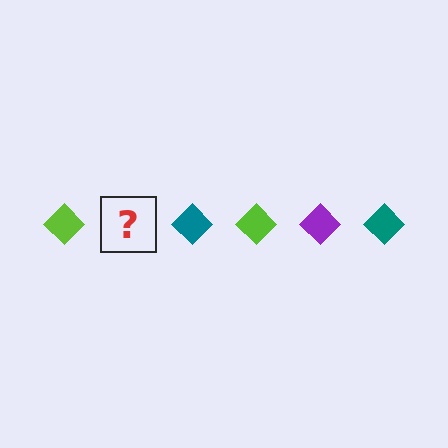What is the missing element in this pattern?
The missing element is a purple diamond.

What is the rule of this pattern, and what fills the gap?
The rule is that the pattern cycles through lime, purple, teal diamonds. The gap should be filled with a purple diamond.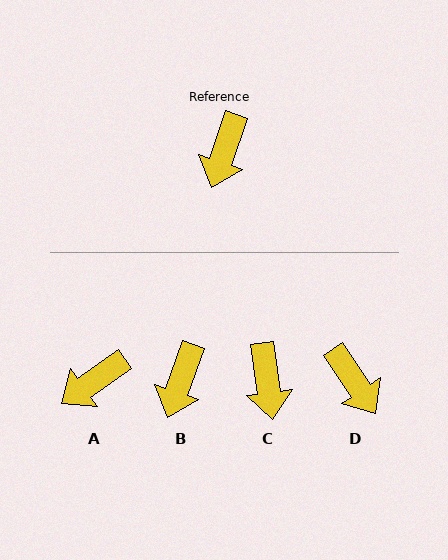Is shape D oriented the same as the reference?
No, it is off by about 53 degrees.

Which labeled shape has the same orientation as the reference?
B.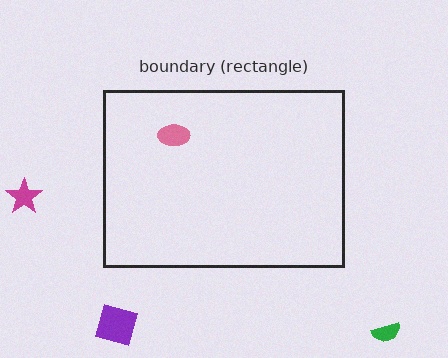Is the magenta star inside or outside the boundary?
Outside.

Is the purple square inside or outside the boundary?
Outside.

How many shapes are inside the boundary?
1 inside, 3 outside.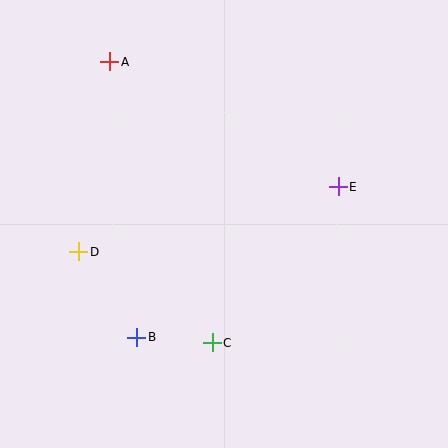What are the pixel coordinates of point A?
Point A is at (110, 62).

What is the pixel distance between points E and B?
The distance between E and B is 252 pixels.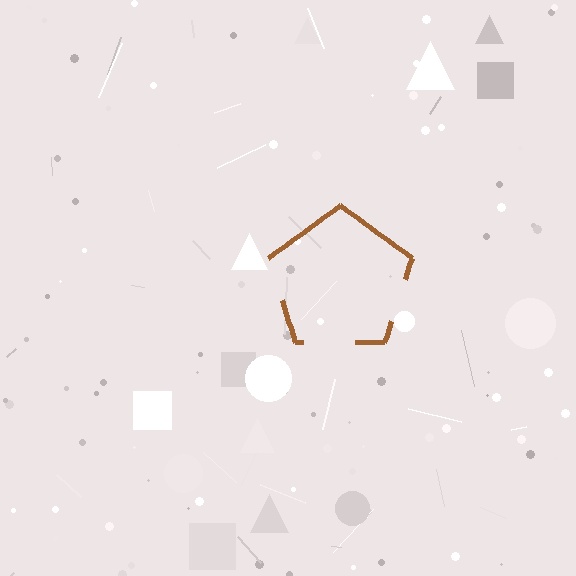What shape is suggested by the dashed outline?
The dashed outline suggests a pentagon.